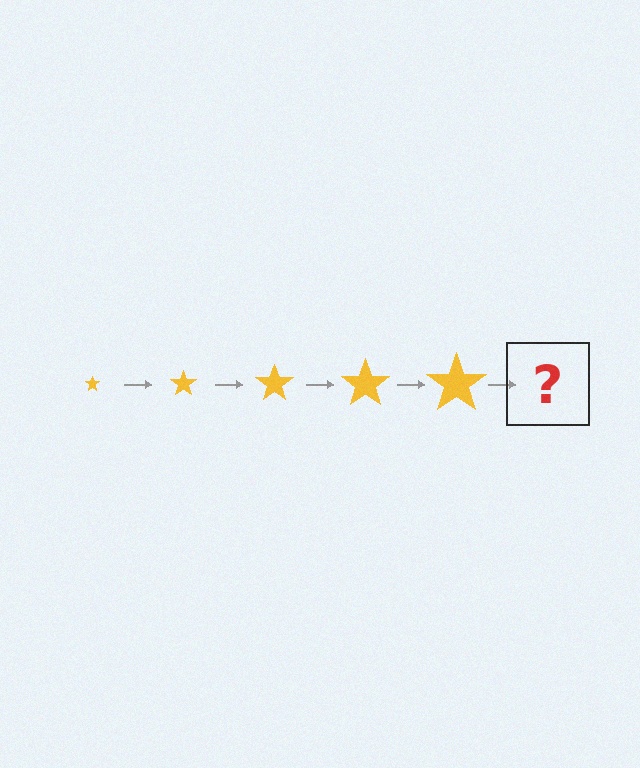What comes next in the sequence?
The next element should be a yellow star, larger than the previous one.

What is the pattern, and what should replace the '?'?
The pattern is that the star gets progressively larger each step. The '?' should be a yellow star, larger than the previous one.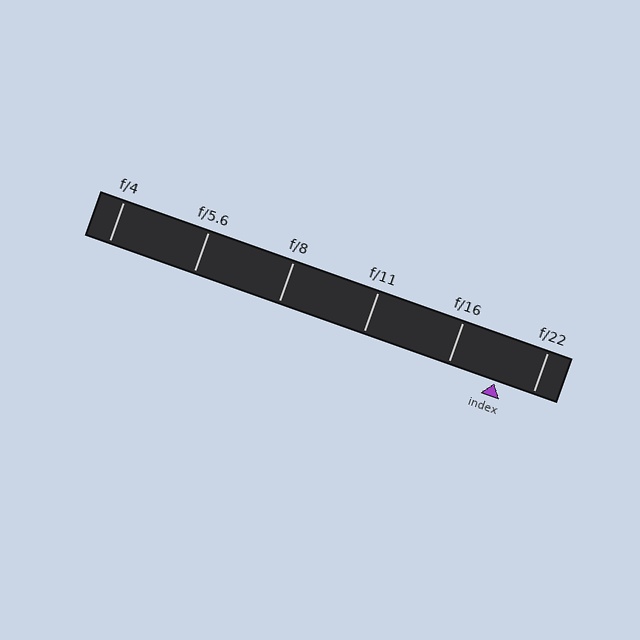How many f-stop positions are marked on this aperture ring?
There are 6 f-stop positions marked.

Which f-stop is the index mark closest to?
The index mark is closest to f/22.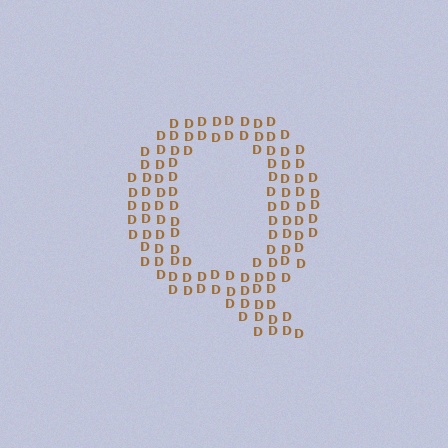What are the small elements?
The small elements are letter D's.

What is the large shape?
The large shape is the letter Q.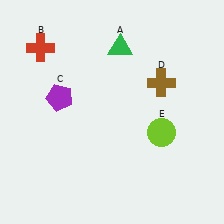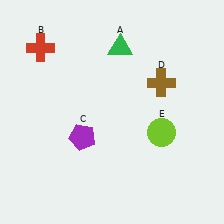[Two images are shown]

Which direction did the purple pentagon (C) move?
The purple pentagon (C) moved down.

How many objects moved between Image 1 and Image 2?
1 object moved between the two images.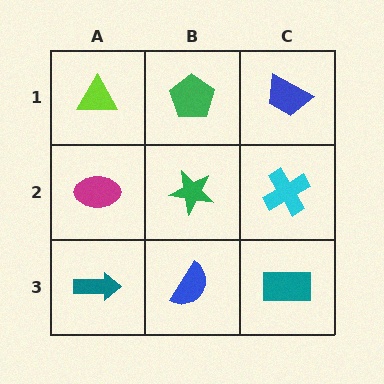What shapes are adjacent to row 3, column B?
A green star (row 2, column B), a teal arrow (row 3, column A), a teal rectangle (row 3, column C).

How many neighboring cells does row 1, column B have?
3.